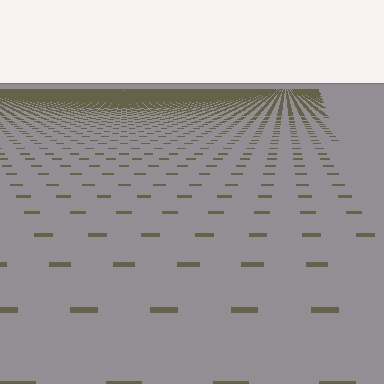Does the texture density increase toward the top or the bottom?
Density increases toward the top.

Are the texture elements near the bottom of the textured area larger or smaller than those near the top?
Larger. Near the bottom, elements are closer to the viewer and appear at a bigger on-screen size.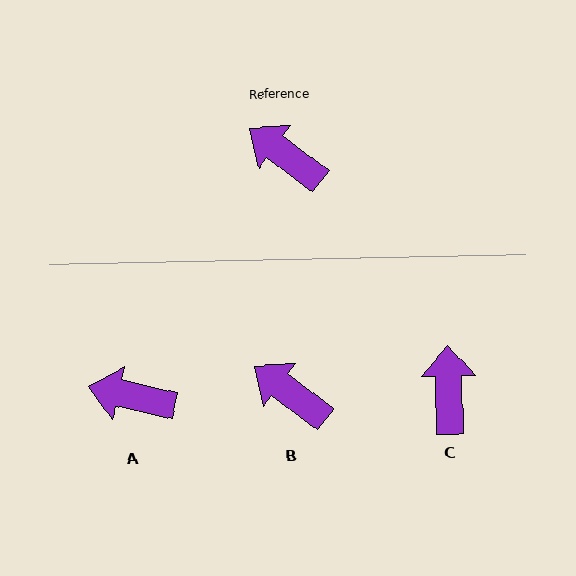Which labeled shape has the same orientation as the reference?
B.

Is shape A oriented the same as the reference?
No, it is off by about 24 degrees.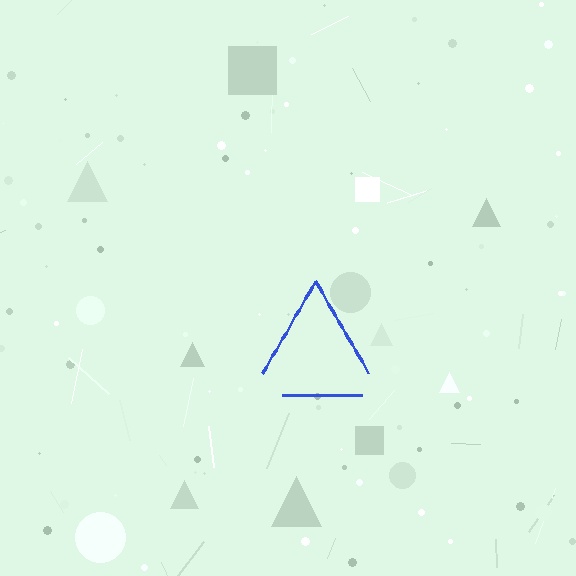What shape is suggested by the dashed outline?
The dashed outline suggests a triangle.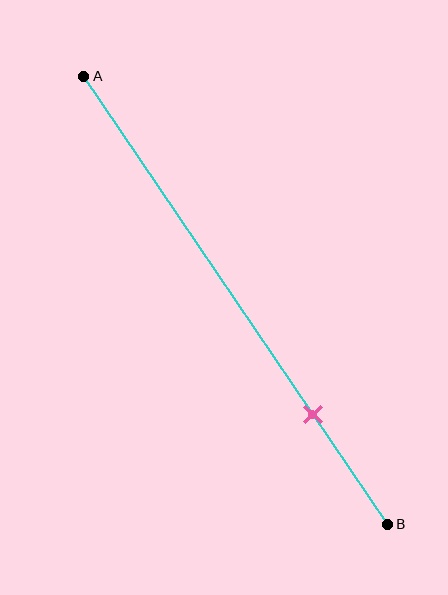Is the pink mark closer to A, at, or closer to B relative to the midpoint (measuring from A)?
The pink mark is closer to point B than the midpoint of segment AB.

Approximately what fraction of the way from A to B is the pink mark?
The pink mark is approximately 75% of the way from A to B.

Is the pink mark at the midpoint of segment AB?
No, the mark is at about 75% from A, not at the 50% midpoint.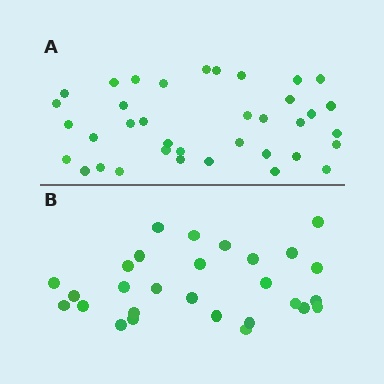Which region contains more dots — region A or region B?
Region A (the top region) has more dots.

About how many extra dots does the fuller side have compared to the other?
Region A has roughly 8 or so more dots than region B.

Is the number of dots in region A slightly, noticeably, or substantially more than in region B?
Region A has noticeably more, but not dramatically so. The ratio is roughly 1.3 to 1.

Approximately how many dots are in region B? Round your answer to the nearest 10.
About 30 dots. (The exact count is 28, which rounds to 30.)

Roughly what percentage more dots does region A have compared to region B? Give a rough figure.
About 30% more.